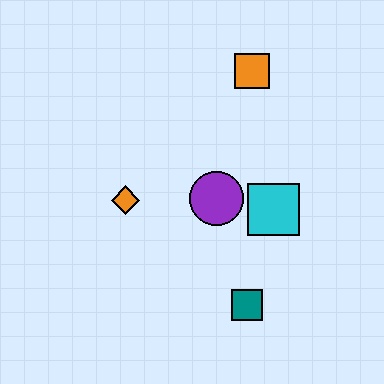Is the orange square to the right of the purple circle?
Yes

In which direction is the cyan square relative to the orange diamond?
The cyan square is to the right of the orange diamond.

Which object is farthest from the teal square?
The orange square is farthest from the teal square.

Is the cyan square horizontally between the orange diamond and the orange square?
No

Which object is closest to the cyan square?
The purple circle is closest to the cyan square.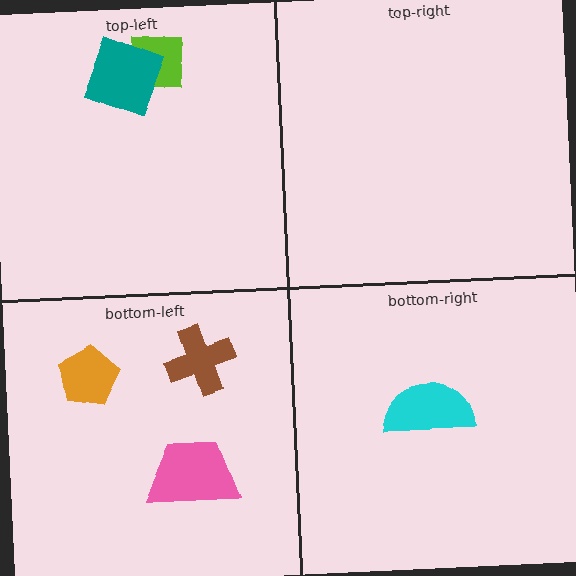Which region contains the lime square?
The top-left region.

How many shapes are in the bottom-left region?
3.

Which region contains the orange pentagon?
The bottom-left region.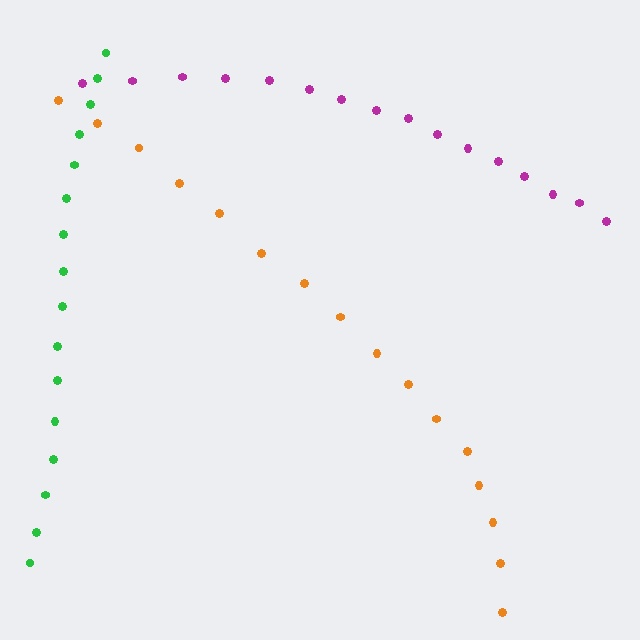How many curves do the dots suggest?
There are 3 distinct paths.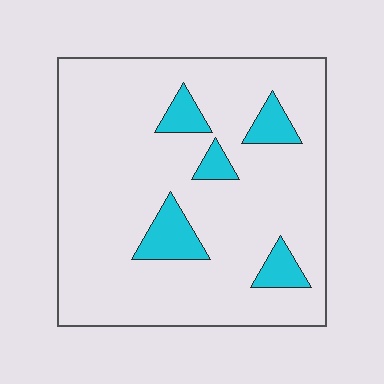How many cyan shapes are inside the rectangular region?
5.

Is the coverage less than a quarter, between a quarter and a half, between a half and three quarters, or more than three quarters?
Less than a quarter.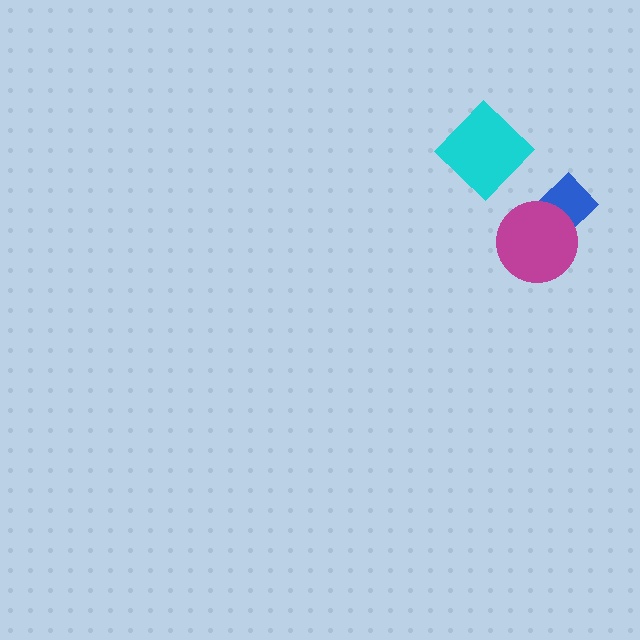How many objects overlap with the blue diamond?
1 object overlaps with the blue diamond.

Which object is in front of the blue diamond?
The magenta circle is in front of the blue diamond.